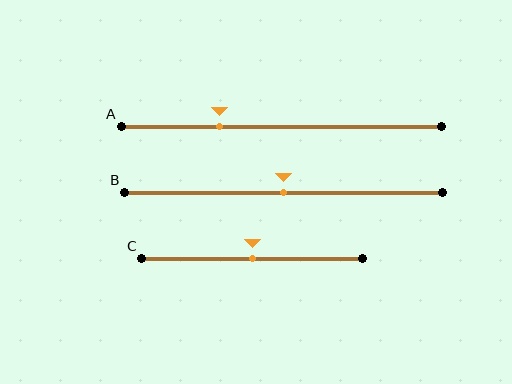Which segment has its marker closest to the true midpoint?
Segment B has its marker closest to the true midpoint.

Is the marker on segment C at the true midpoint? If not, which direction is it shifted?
Yes, the marker on segment C is at the true midpoint.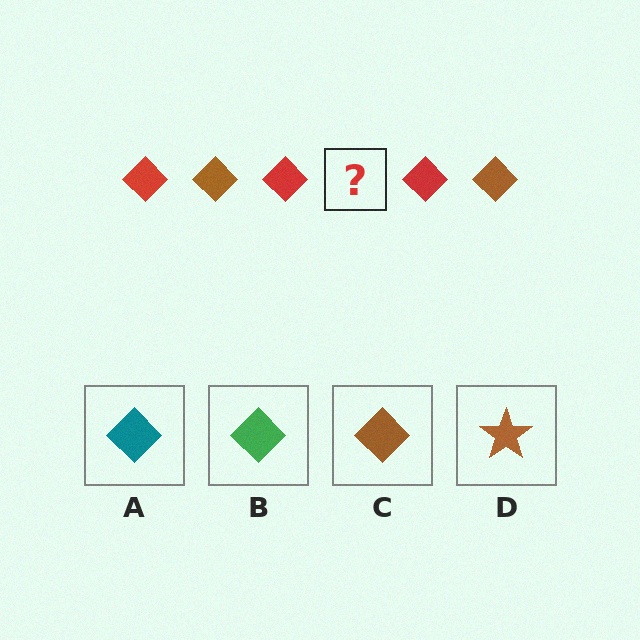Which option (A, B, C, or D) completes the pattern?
C.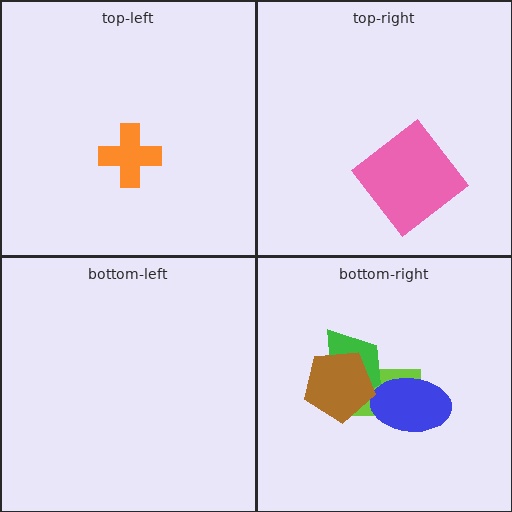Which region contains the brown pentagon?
The bottom-right region.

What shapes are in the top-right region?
The pink diamond.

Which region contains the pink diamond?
The top-right region.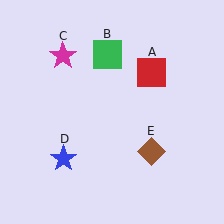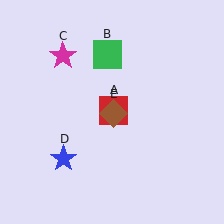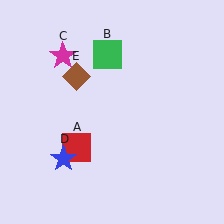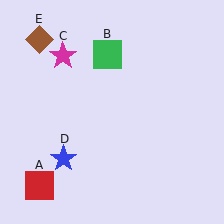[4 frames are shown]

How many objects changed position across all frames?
2 objects changed position: red square (object A), brown diamond (object E).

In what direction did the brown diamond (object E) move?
The brown diamond (object E) moved up and to the left.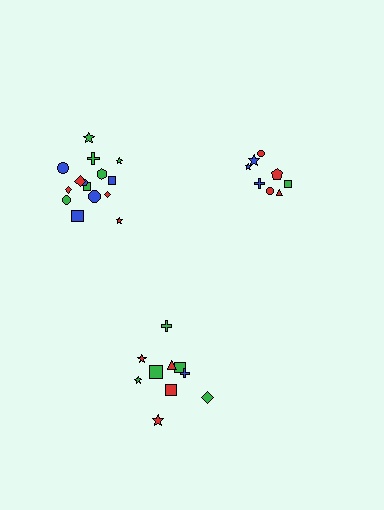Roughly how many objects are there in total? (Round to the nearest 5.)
Roughly 35 objects in total.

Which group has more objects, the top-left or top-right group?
The top-left group.